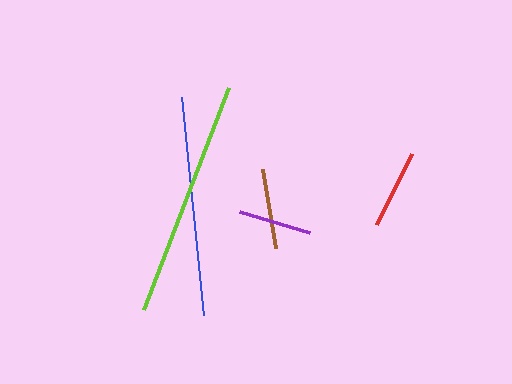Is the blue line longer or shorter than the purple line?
The blue line is longer than the purple line.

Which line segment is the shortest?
The purple line is the shortest at approximately 73 pixels.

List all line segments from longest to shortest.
From longest to shortest: lime, blue, brown, red, purple.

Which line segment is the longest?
The lime line is the longest at approximately 238 pixels.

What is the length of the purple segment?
The purple segment is approximately 73 pixels long.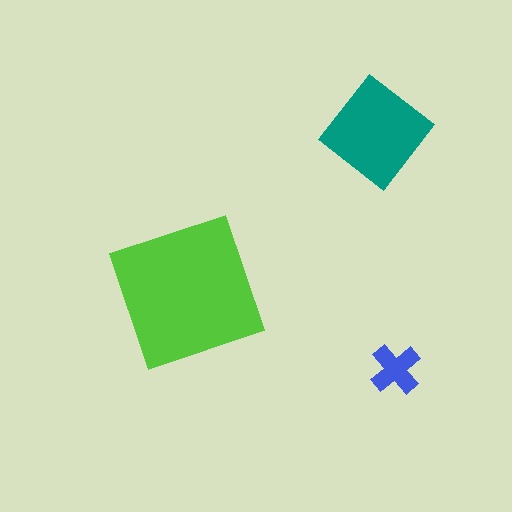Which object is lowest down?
The blue cross is bottommost.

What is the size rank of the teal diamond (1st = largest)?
2nd.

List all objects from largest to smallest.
The lime square, the teal diamond, the blue cross.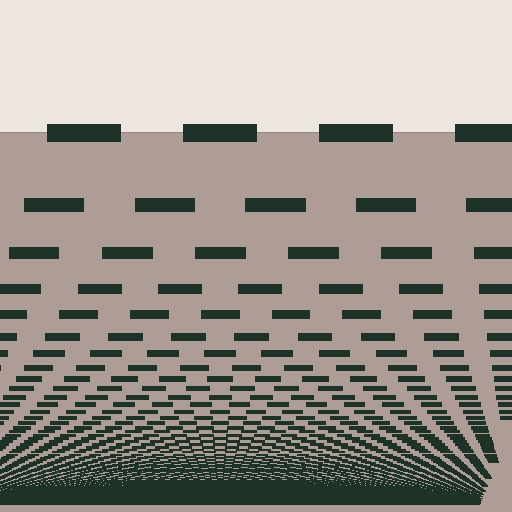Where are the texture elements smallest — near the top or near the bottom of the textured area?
Near the bottom.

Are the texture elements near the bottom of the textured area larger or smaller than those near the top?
Smaller. The gradient is inverted — elements near the bottom are smaller and denser.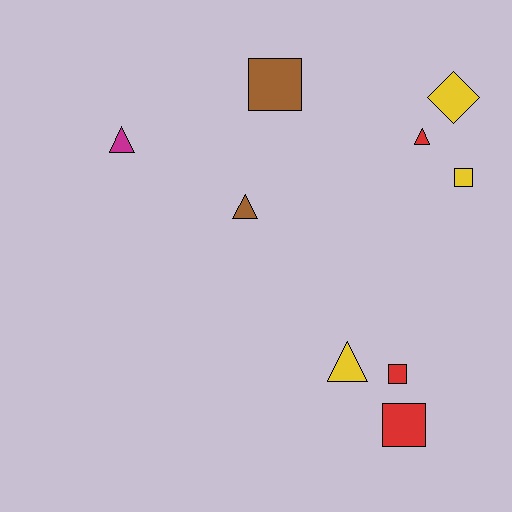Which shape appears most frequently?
Triangle, with 4 objects.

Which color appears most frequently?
Yellow, with 3 objects.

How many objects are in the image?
There are 9 objects.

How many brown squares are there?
There is 1 brown square.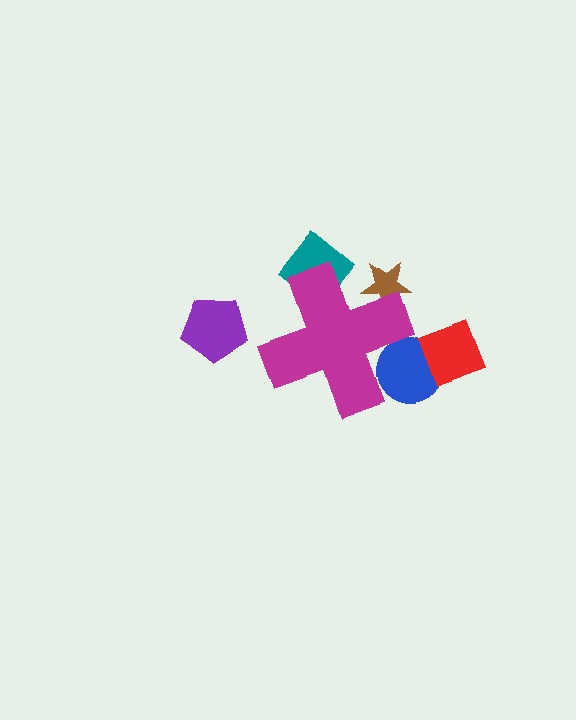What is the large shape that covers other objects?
A magenta cross.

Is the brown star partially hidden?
Yes, the brown star is partially hidden behind the magenta cross.